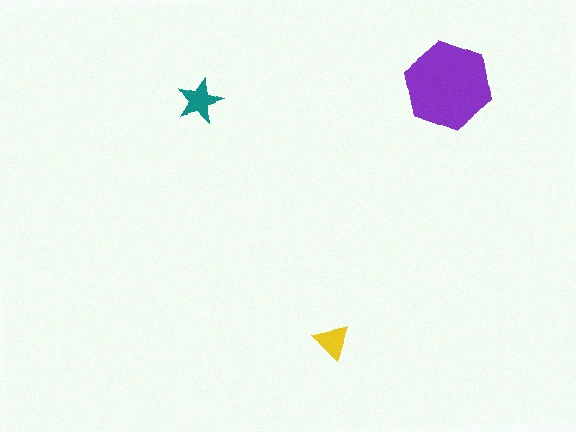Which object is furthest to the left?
The teal star is leftmost.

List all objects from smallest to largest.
The yellow triangle, the teal star, the purple hexagon.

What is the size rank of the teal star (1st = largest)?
2nd.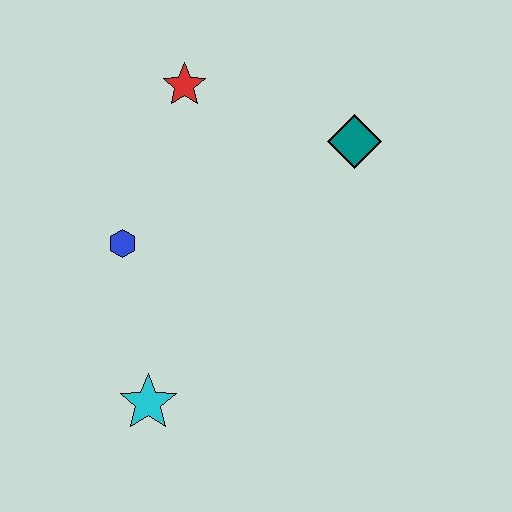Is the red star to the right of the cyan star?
Yes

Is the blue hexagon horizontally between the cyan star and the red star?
No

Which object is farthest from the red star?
The cyan star is farthest from the red star.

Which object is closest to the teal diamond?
The red star is closest to the teal diamond.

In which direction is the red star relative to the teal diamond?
The red star is to the left of the teal diamond.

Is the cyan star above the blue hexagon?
No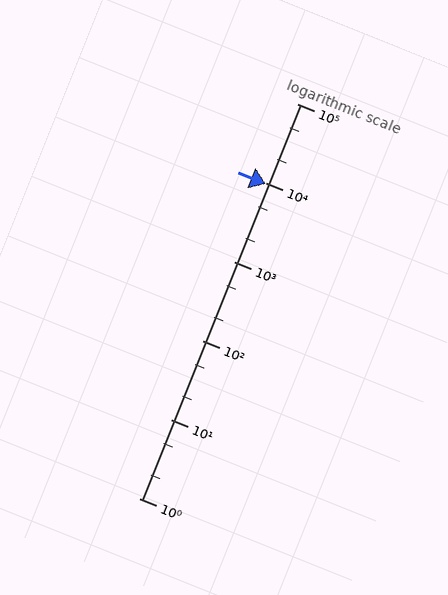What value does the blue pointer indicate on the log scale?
The pointer indicates approximately 9700.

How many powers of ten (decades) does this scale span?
The scale spans 5 decades, from 1 to 100000.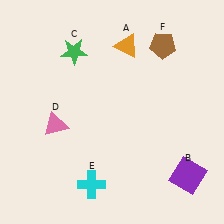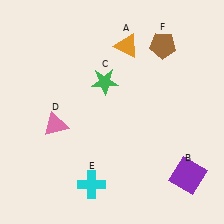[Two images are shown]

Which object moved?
The green star (C) moved right.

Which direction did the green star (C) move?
The green star (C) moved right.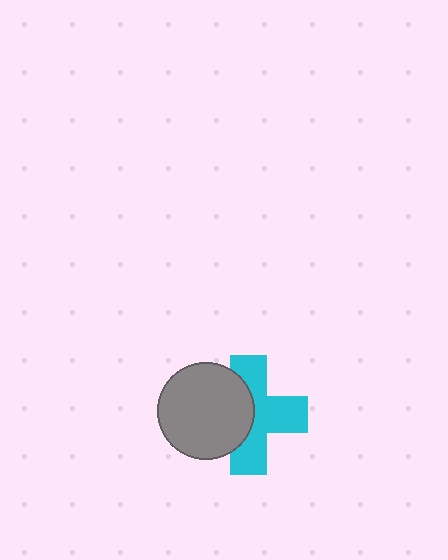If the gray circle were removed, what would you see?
You would see the complete cyan cross.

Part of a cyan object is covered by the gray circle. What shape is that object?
It is a cross.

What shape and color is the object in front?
The object in front is a gray circle.